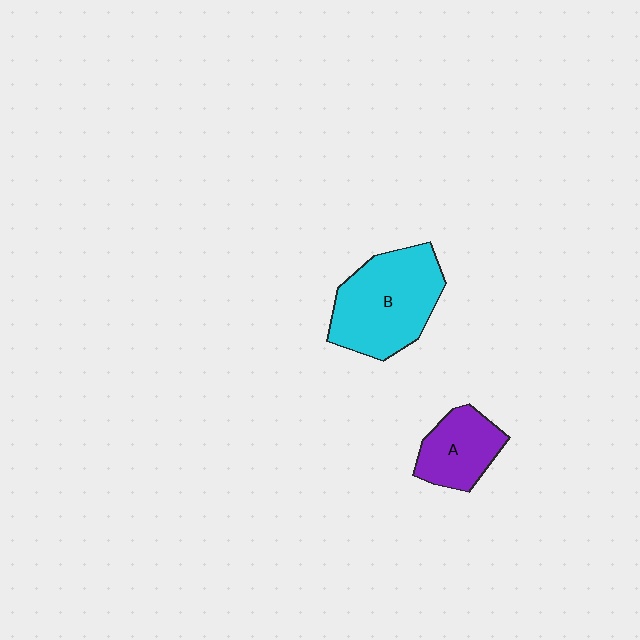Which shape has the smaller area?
Shape A (purple).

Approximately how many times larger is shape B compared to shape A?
Approximately 1.8 times.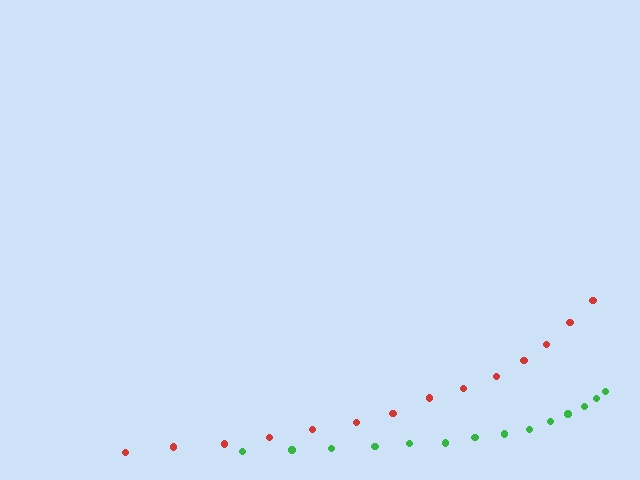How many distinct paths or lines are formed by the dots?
There are 2 distinct paths.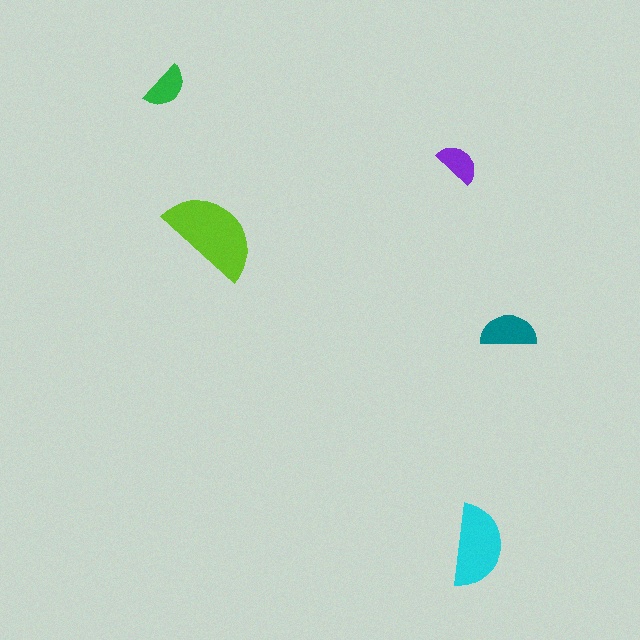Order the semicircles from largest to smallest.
the lime one, the cyan one, the teal one, the green one, the purple one.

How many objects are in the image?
There are 5 objects in the image.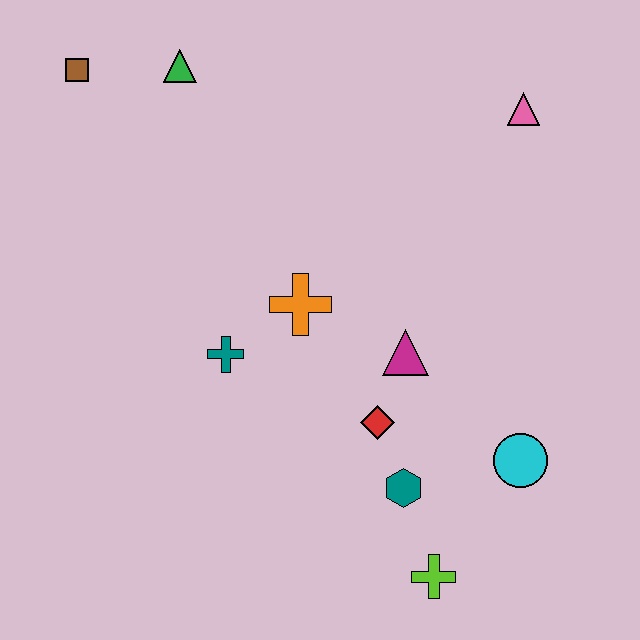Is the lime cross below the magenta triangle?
Yes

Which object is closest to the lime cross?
The teal hexagon is closest to the lime cross.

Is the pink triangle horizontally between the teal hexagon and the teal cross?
No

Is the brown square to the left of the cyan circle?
Yes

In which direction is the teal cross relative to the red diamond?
The teal cross is to the left of the red diamond.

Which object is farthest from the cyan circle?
The brown square is farthest from the cyan circle.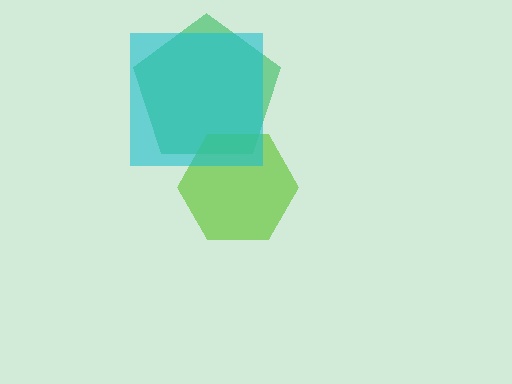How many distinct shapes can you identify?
There are 3 distinct shapes: a green pentagon, a lime hexagon, a cyan square.